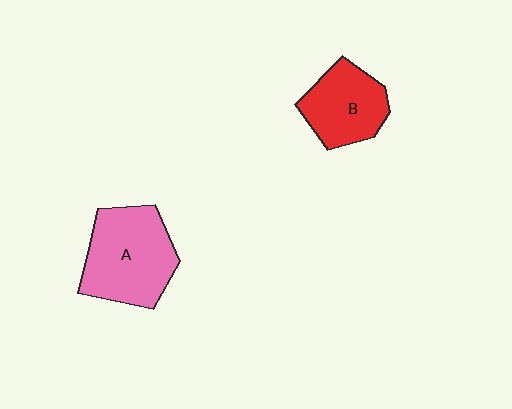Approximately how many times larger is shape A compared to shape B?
Approximately 1.4 times.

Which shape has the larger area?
Shape A (pink).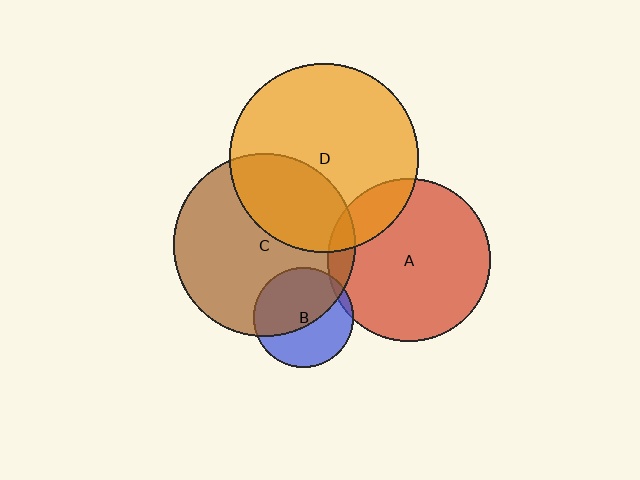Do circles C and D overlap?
Yes.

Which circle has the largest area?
Circle D (orange).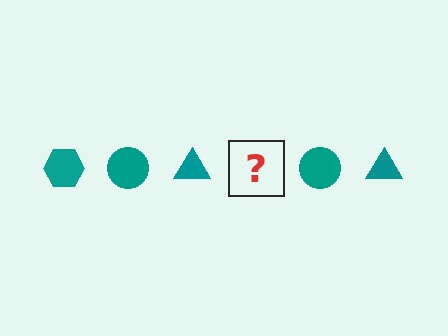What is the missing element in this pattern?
The missing element is a teal hexagon.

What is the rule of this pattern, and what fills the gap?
The rule is that the pattern cycles through hexagon, circle, triangle shapes in teal. The gap should be filled with a teal hexagon.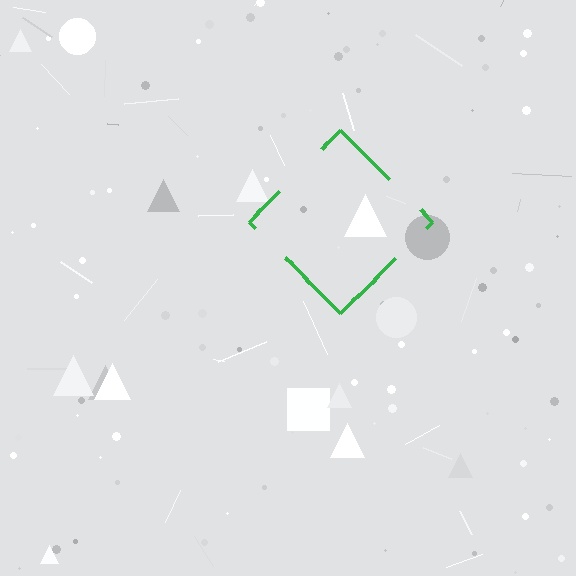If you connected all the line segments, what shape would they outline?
They would outline a diamond.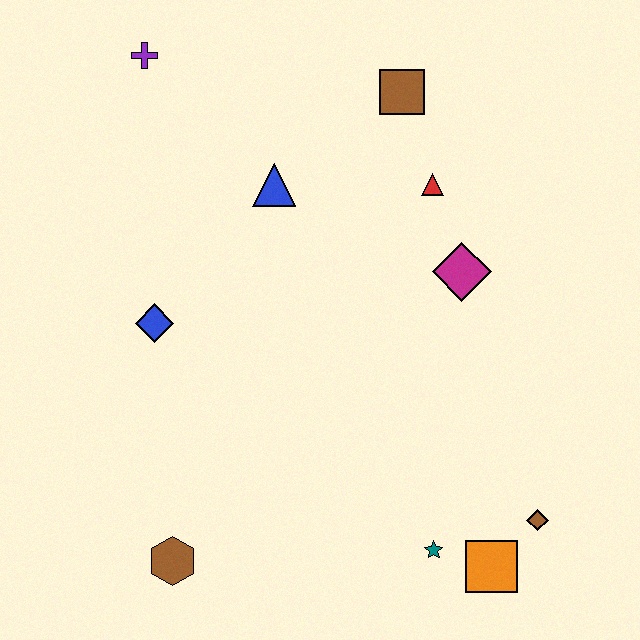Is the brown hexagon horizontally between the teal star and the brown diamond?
No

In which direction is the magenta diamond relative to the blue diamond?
The magenta diamond is to the right of the blue diamond.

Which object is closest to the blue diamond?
The blue triangle is closest to the blue diamond.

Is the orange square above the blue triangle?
No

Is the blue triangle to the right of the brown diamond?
No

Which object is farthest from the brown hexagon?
The brown square is farthest from the brown hexagon.